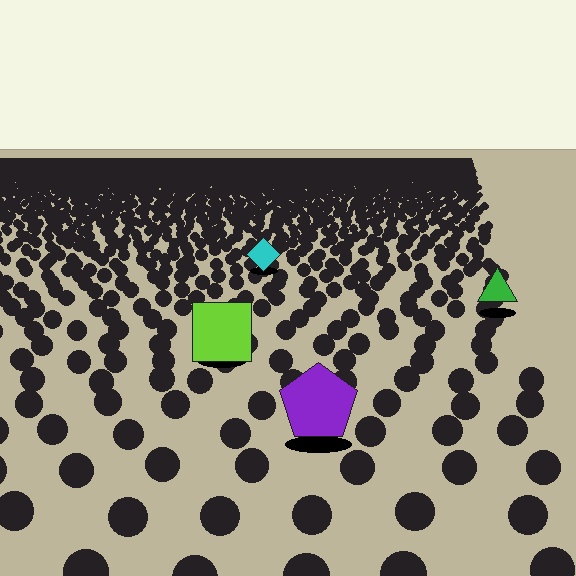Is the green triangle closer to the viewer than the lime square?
No. The lime square is closer — you can tell from the texture gradient: the ground texture is coarser near it.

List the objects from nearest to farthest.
From nearest to farthest: the purple pentagon, the lime square, the green triangle, the cyan diamond.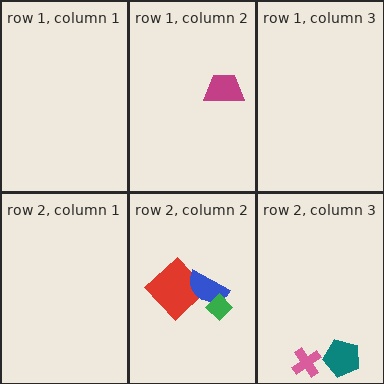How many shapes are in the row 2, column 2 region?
3.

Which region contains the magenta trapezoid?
The row 1, column 2 region.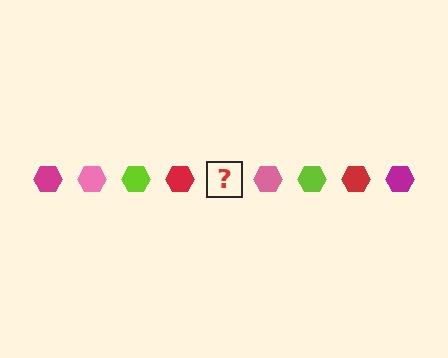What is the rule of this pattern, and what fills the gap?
The rule is that the pattern cycles through magenta, pink, lime, red hexagons. The gap should be filled with a magenta hexagon.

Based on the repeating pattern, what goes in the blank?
The blank should be a magenta hexagon.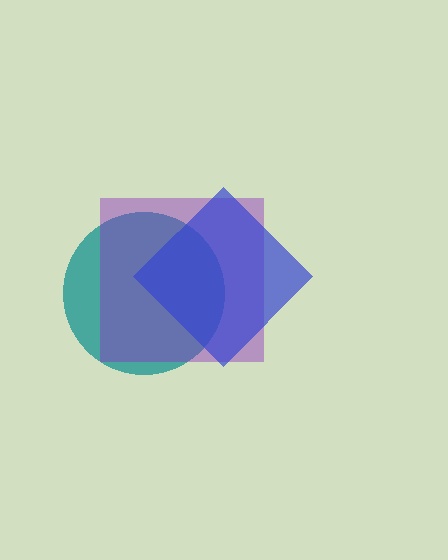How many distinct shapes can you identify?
There are 3 distinct shapes: a teal circle, a purple square, a blue diamond.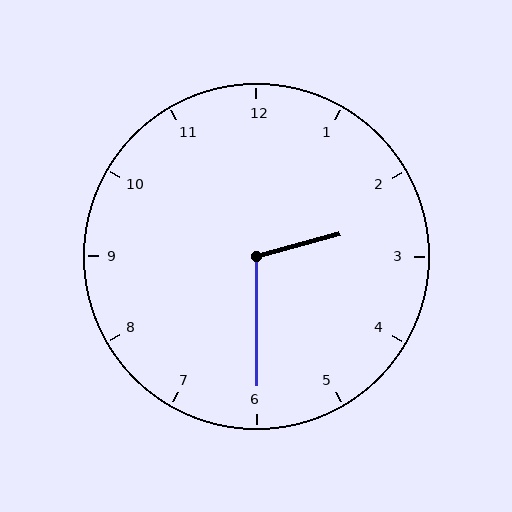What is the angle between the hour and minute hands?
Approximately 105 degrees.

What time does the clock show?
2:30.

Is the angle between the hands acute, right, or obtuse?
It is obtuse.